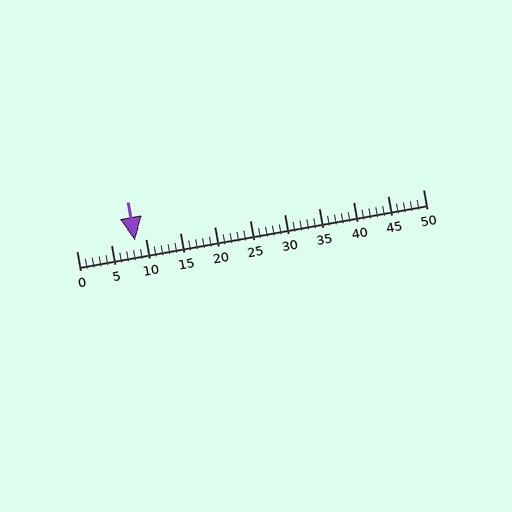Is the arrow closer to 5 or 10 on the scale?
The arrow is closer to 10.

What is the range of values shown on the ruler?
The ruler shows values from 0 to 50.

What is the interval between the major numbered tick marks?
The major tick marks are spaced 5 units apart.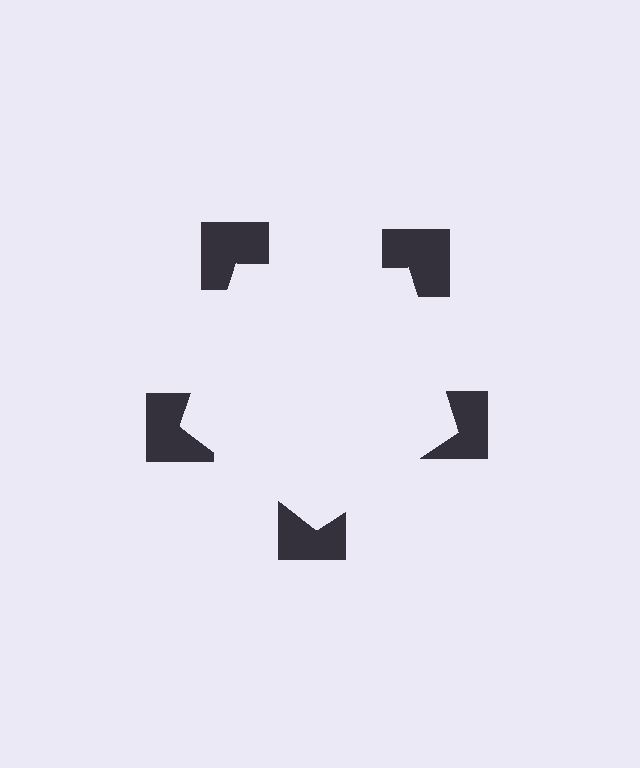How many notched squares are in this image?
There are 5 — one at each vertex of the illusory pentagon.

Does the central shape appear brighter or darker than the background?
It typically appears slightly brighter than the background, even though no actual brightness change is drawn.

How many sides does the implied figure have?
5 sides.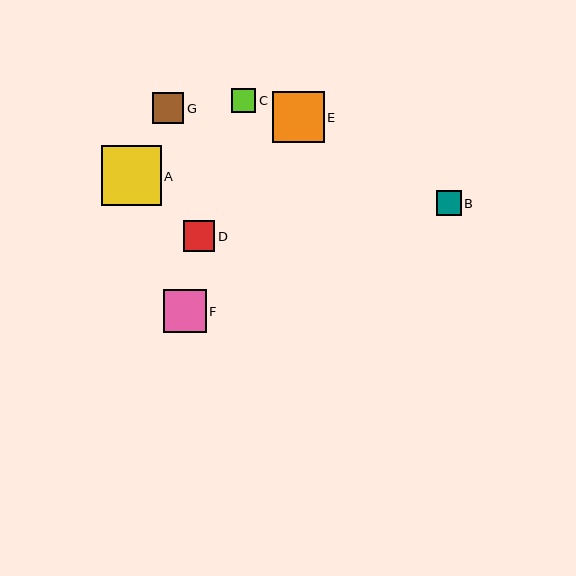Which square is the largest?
Square A is the largest with a size of approximately 60 pixels.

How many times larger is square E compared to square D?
Square E is approximately 1.7 times the size of square D.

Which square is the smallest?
Square C is the smallest with a size of approximately 24 pixels.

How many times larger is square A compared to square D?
Square A is approximately 1.9 times the size of square D.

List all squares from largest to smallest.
From largest to smallest: A, E, F, G, D, B, C.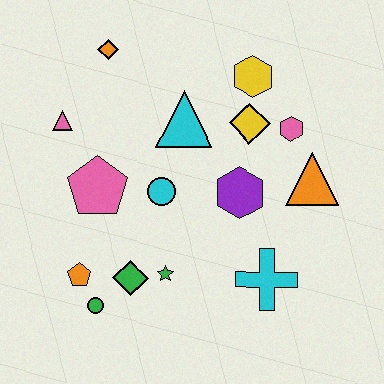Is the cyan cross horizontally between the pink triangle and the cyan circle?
No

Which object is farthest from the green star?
The orange diamond is farthest from the green star.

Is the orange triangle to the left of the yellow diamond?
No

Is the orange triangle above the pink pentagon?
Yes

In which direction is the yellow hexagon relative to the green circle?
The yellow hexagon is above the green circle.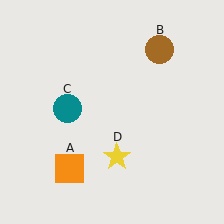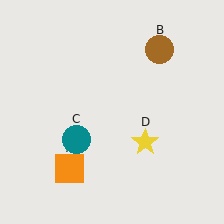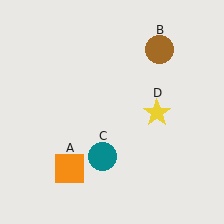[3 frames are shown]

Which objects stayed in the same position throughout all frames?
Orange square (object A) and brown circle (object B) remained stationary.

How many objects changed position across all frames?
2 objects changed position: teal circle (object C), yellow star (object D).